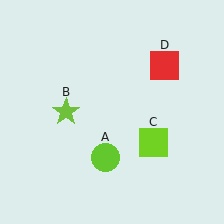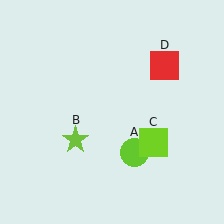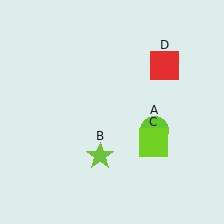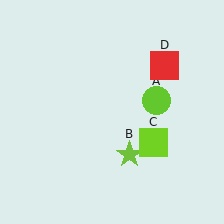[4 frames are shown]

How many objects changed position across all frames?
2 objects changed position: lime circle (object A), lime star (object B).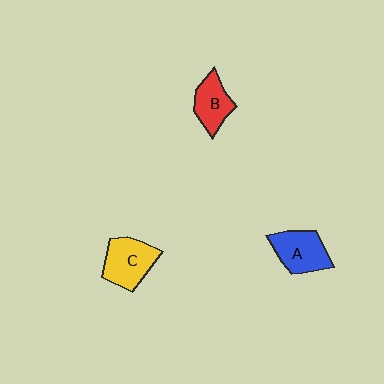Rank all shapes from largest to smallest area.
From largest to smallest: C (yellow), A (blue), B (red).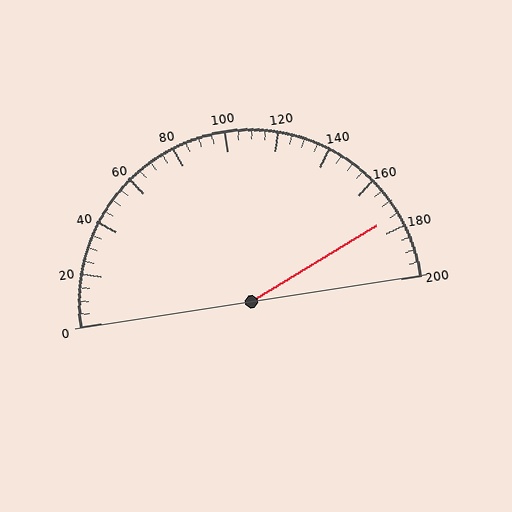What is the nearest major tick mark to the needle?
The nearest major tick mark is 180.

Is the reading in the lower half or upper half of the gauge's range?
The reading is in the upper half of the range (0 to 200).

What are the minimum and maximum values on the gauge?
The gauge ranges from 0 to 200.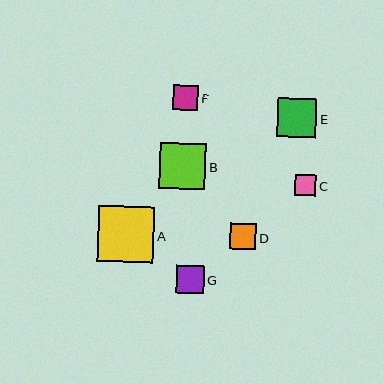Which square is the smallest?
Square C is the smallest with a size of approximately 21 pixels.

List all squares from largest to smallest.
From largest to smallest: A, B, E, G, D, F, C.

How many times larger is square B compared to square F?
Square B is approximately 1.9 times the size of square F.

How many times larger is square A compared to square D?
Square A is approximately 2.2 times the size of square D.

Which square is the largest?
Square A is the largest with a size of approximately 56 pixels.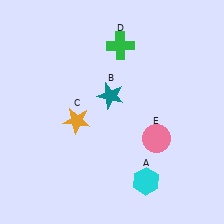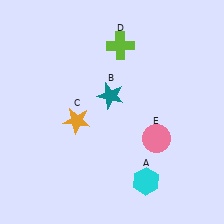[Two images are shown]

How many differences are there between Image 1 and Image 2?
There is 1 difference between the two images.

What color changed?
The cross (D) changed from green in Image 1 to lime in Image 2.